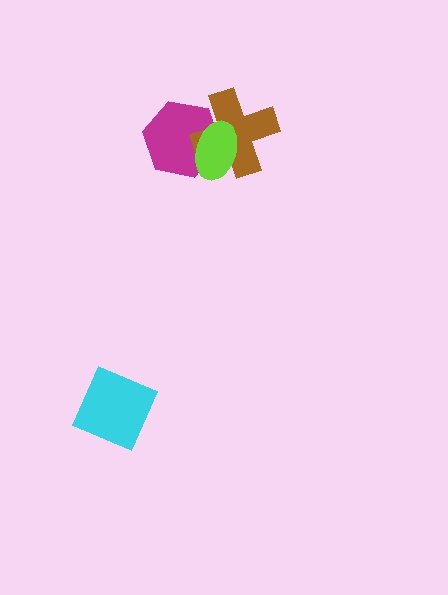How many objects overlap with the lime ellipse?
2 objects overlap with the lime ellipse.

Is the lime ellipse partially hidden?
No, no other shape covers it.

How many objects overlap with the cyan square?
0 objects overlap with the cyan square.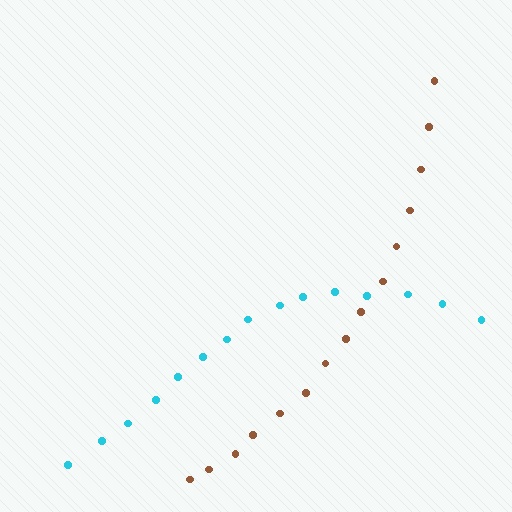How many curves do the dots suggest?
There are 2 distinct paths.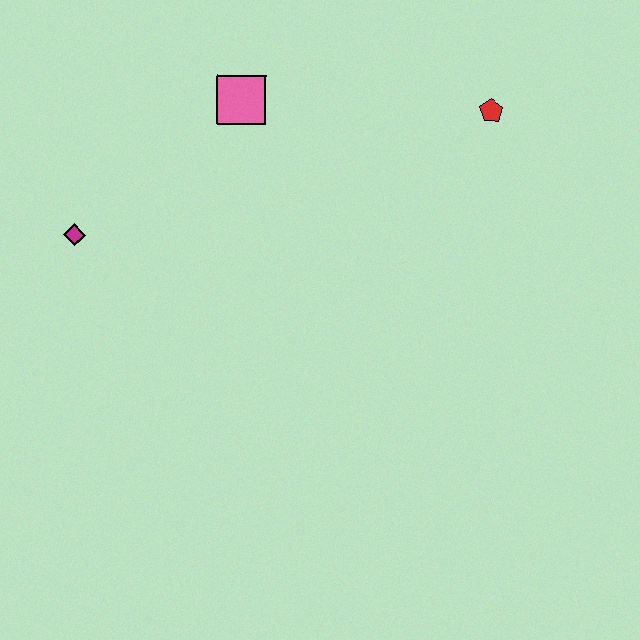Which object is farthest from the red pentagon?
The magenta diamond is farthest from the red pentagon.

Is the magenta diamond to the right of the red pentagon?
No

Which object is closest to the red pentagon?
The pink square is closest to the red pentagon.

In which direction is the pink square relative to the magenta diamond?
The pink square is to the right of the magenta diamond.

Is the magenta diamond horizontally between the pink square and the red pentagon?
No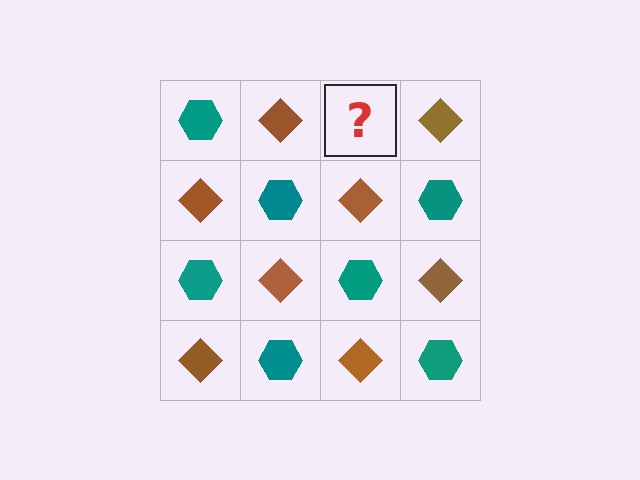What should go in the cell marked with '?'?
The missing cell should contain a teal hexagon.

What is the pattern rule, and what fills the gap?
The rule is that it alternates teal hexagon and brown diamond in a checkerboard pattern. The gap should be filled with a teal hexagon.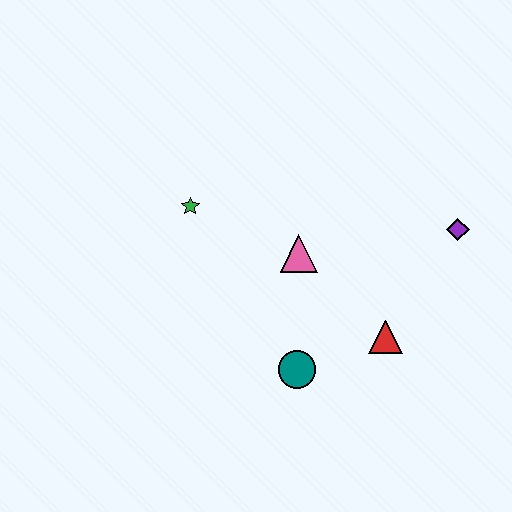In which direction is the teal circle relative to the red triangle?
The teal circle is to the left of the red triangle.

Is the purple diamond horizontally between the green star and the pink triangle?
No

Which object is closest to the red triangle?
The teal circle is closest to the red triangle.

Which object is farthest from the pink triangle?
The purple diamond is farthest from the pink triangle.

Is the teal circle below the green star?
Yes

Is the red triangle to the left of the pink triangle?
No